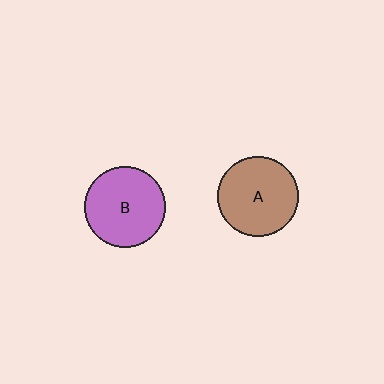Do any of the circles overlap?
No, none of the circles overlap.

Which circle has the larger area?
Circle B (purple).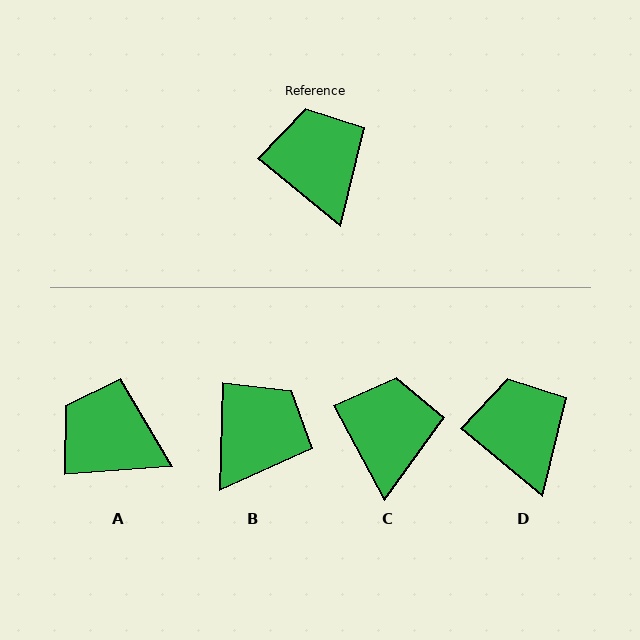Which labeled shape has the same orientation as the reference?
D.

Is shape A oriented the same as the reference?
No, it is off by about 44 degrees.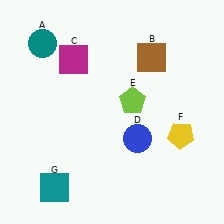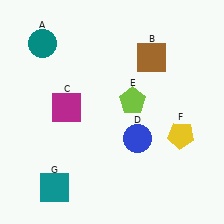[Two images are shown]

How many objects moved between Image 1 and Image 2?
1 object moved between the two images.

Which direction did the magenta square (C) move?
The magenta square (C) moved down.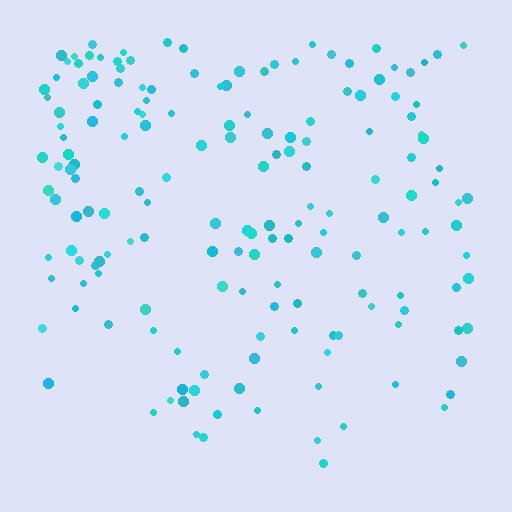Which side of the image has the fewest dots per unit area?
The bottom.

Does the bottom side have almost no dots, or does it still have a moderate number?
Still a moderate number, just noticeably fewer than the top.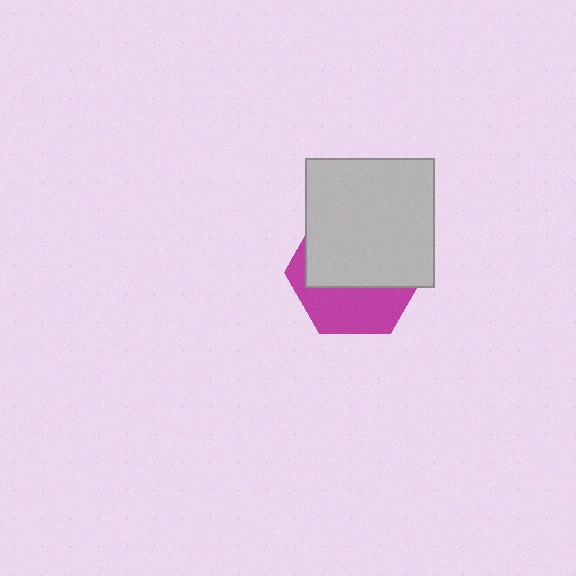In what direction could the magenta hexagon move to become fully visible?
The magenta hexagon could move down. That would shift it out from behind the light gray square entirely.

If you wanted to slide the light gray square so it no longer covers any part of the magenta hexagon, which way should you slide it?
Slide it up — that is the most direct way to separate the two shapes.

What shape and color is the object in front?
The object in front is a light gray square.